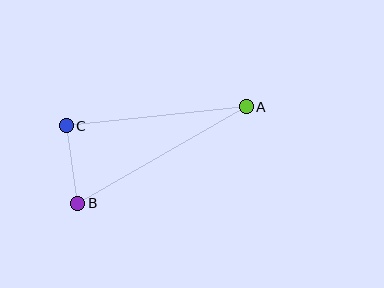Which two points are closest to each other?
Points B and C are closest to each other.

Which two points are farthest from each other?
Points A and B are farthest from each other.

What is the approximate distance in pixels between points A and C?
The distance between A and C is approximately 181 pixels.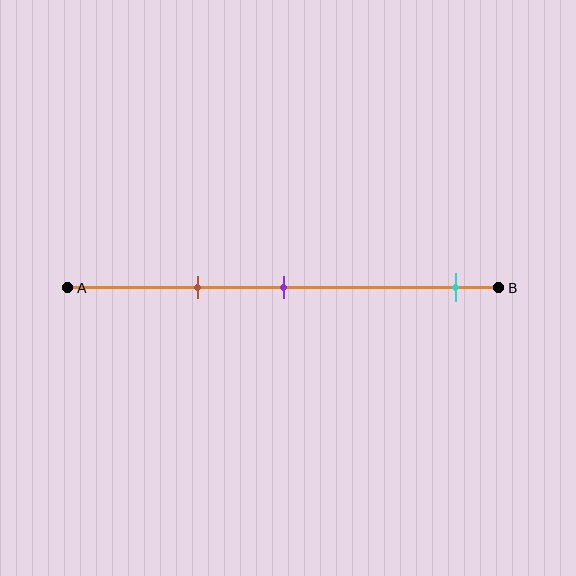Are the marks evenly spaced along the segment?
No, the marks are not evenly spaced.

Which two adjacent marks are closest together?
The brown and purple marks are the closest adjacent pair.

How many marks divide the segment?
There are 3 marks dividing the segment.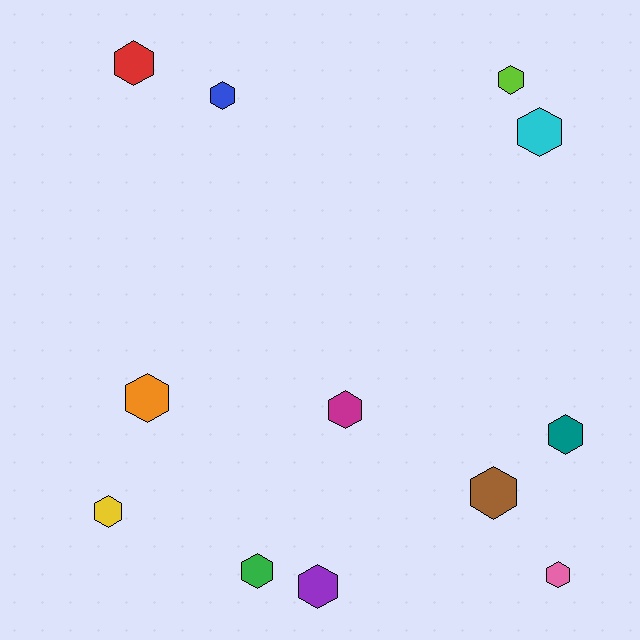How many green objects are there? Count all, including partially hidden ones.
There is 1 green object.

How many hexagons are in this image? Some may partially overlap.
There are 12 hexagons.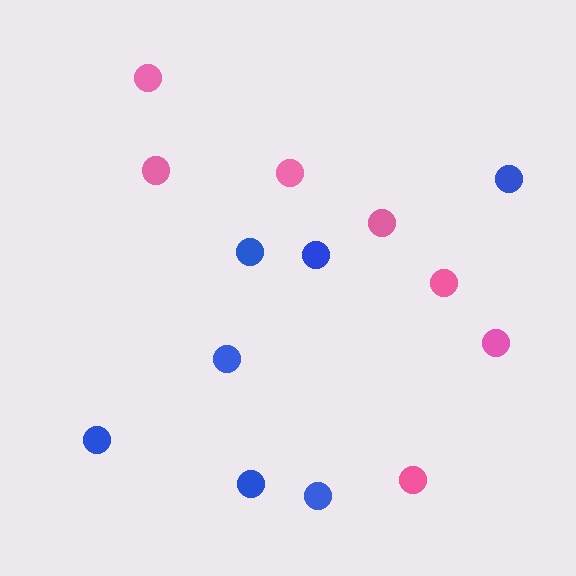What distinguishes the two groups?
There are 2 groups: one group of pink circles (7) and one group of blue circles (7).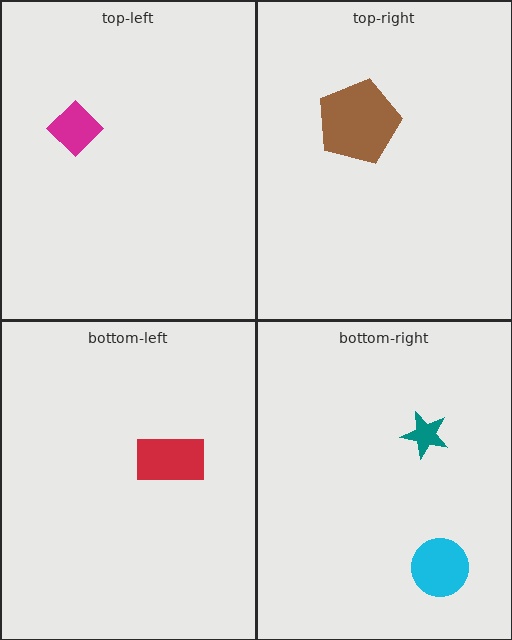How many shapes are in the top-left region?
1.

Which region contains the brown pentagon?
The top-right region.